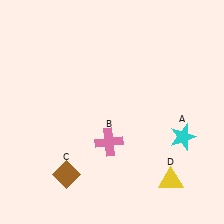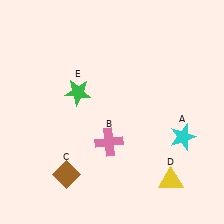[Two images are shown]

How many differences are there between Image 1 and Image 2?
There is 1 difference between the two images.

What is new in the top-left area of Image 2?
A green star (E) was added in the top-left area of Image 2.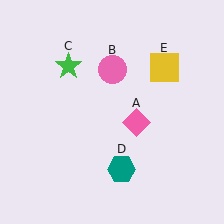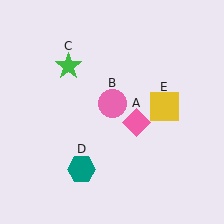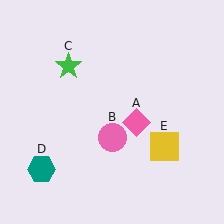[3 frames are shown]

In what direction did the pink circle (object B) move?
The pink circle (object B) moved down.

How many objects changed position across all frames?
3 objects changed position: pink circle (object B), teal hexagon (object D), yellow square (object E).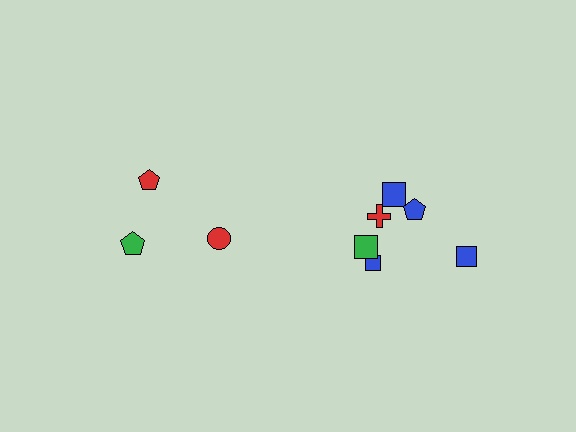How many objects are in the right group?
There are 6 objects.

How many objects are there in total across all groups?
There are 9 objects.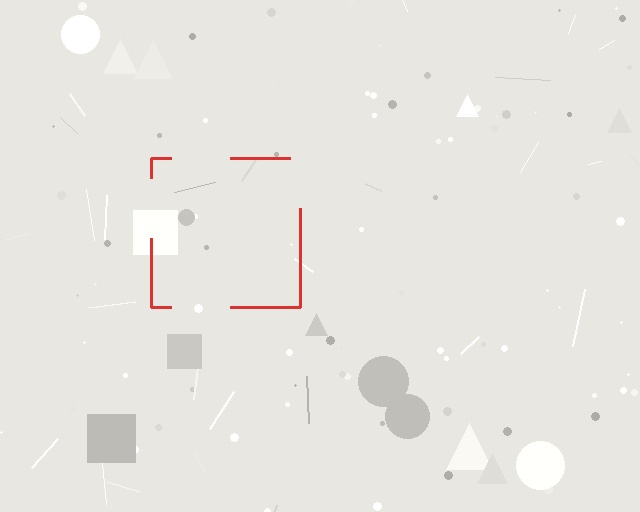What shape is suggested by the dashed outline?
The dashed outline suggests a square.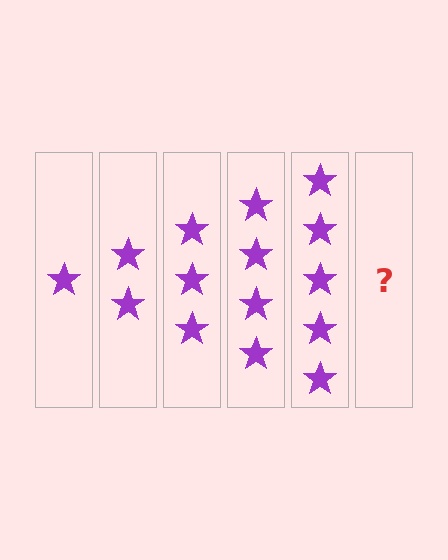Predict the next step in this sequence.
The next step is 6 stars.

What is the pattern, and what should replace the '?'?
The pattern is that each step adds one more star. The '?' should be 6 stars.